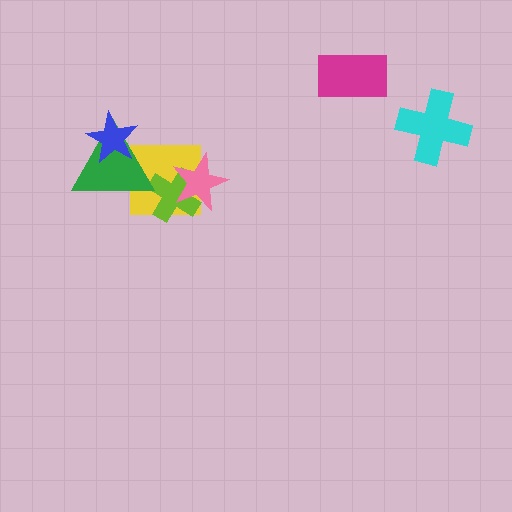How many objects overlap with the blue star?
1 object overlaps with the blue star.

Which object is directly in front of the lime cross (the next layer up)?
The green triangle is directly in front of the lime cross.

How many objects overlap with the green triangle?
3 objects overlap with the green triangle.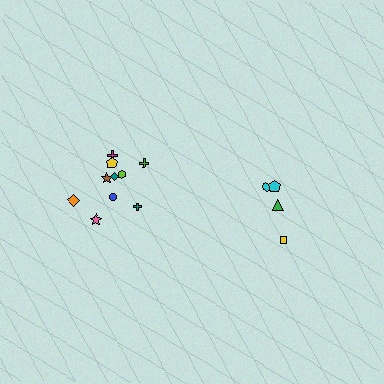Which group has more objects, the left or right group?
The left group.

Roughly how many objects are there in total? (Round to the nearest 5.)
Roughly 15 objects in total.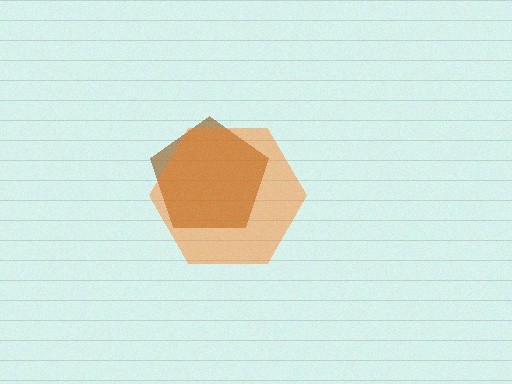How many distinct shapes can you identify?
There are 2 distinct shapes: a brown pentagon, an orange hexagon.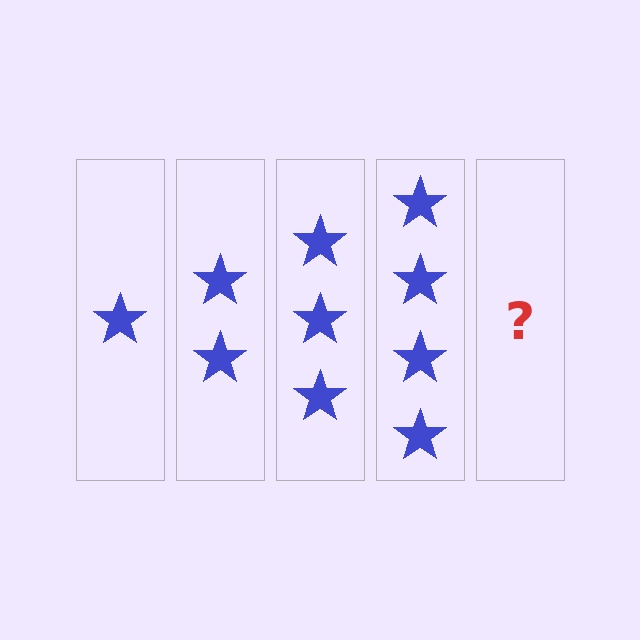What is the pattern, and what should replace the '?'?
The pattern is that each step adds one more star. The '?' should be 5 stars.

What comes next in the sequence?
The next element should be 5 stars.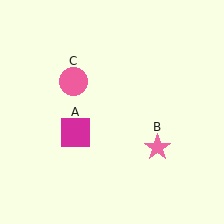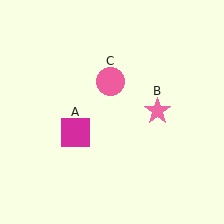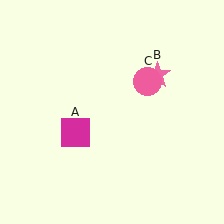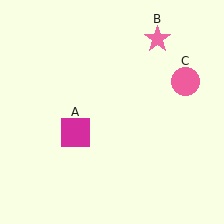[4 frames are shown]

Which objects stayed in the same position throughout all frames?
Magenta square (object A) remained stationary.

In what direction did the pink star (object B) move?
The pink star (object B) moved up.